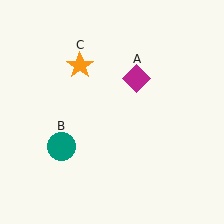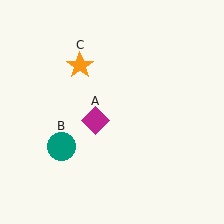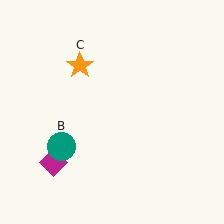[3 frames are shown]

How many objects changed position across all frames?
1 object changed position: magenta diamond (object A).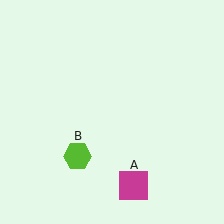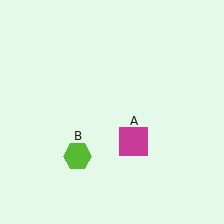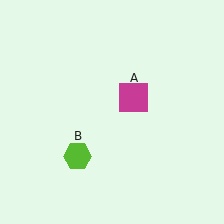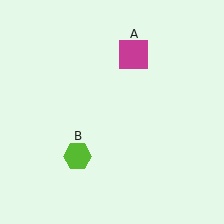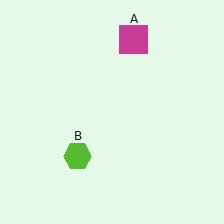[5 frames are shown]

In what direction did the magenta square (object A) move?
The magenta square (object A) moved up.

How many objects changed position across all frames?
1 object changed position: magenta square (object A).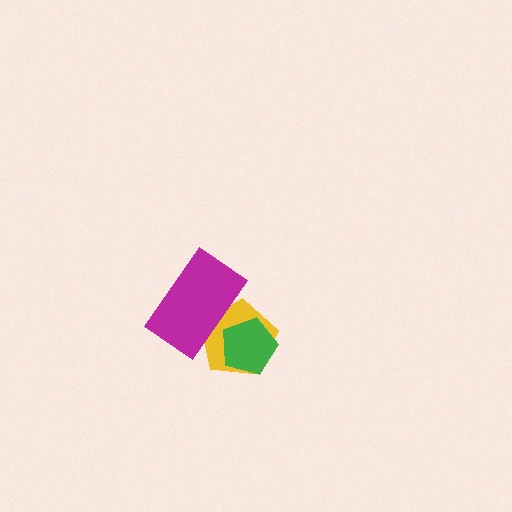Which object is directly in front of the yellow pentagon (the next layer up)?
The green pentagon is directly in front of the yellow pentagon.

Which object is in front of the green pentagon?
The magenta rectangle is in front of the green pentagon.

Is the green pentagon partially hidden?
Yes, it is partially covered by another shape.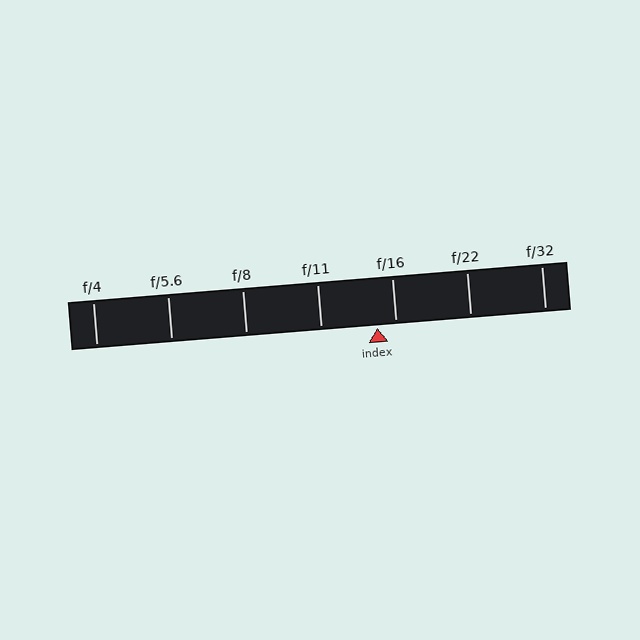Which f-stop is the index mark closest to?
The index mark is closest to f/16.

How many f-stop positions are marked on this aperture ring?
There are 7 f-stop positions marked.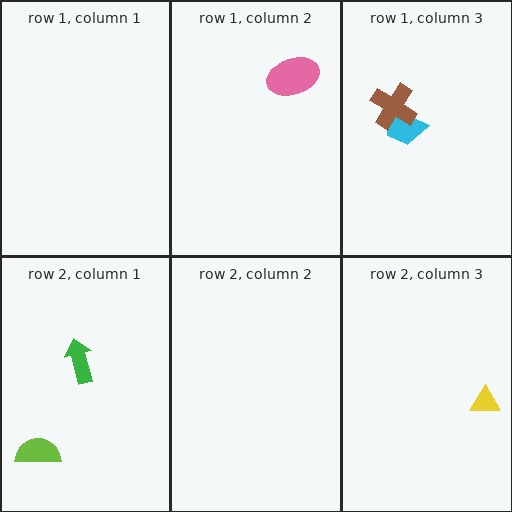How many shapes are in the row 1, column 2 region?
1.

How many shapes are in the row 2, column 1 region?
2.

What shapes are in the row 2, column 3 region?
The yellow triangle.